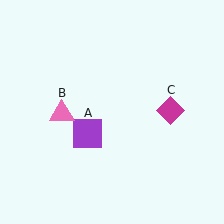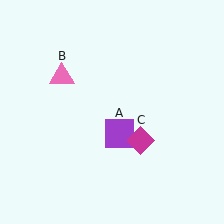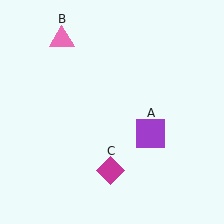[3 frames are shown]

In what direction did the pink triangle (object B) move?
The pink triangle (object B) moved up.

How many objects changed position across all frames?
3 objects changed position: purple square (object A), pink triangle (object B), magenta diamond (object C).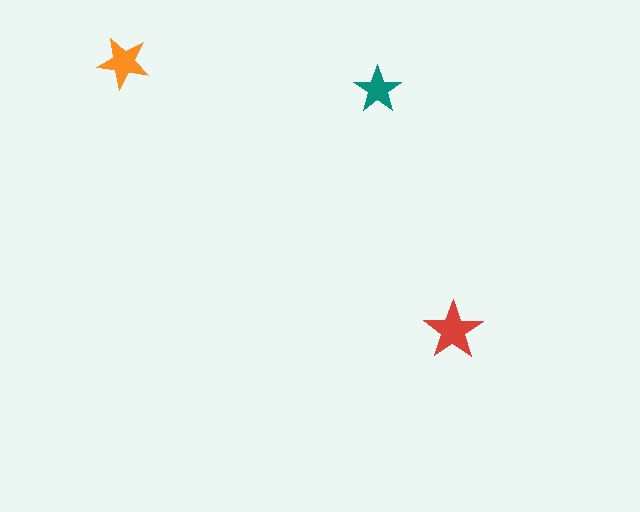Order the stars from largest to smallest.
the red one, the orange one, the teal one.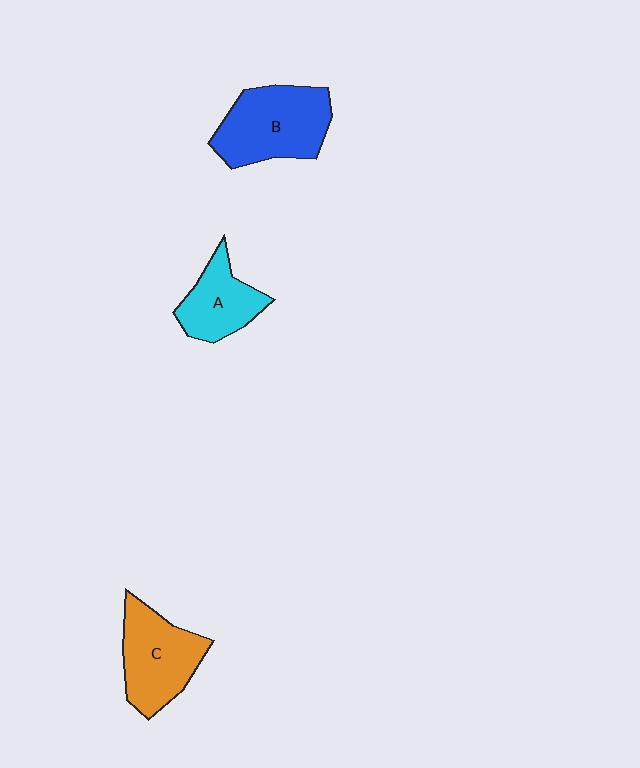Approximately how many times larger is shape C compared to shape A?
Approximately 1.3 times.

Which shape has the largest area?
Shape B (blue).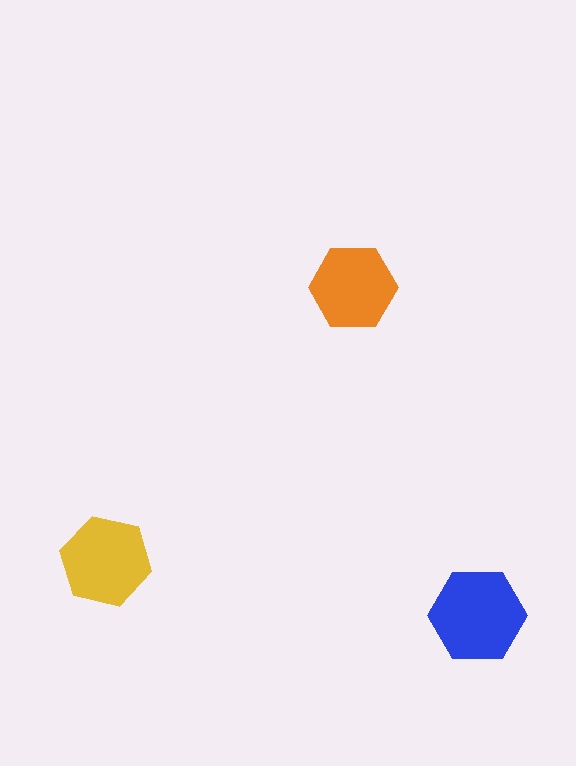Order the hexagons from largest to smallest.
the blue one, the yellow one, the orange one.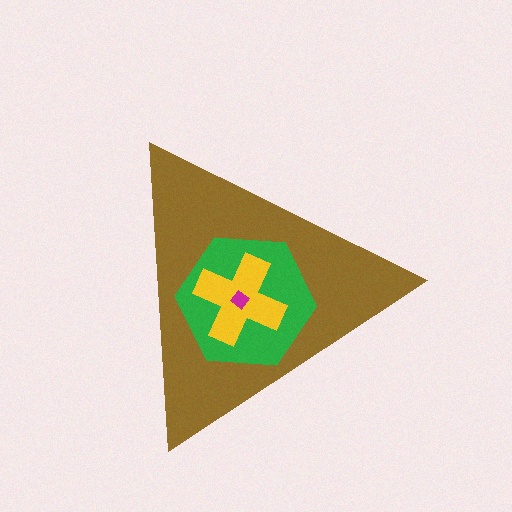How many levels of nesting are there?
4.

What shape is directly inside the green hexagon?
The yellow cross.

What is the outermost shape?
The brown triangle.